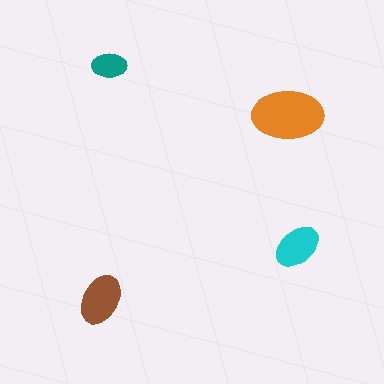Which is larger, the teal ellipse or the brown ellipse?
The brown one.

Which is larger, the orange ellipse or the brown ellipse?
The orange one.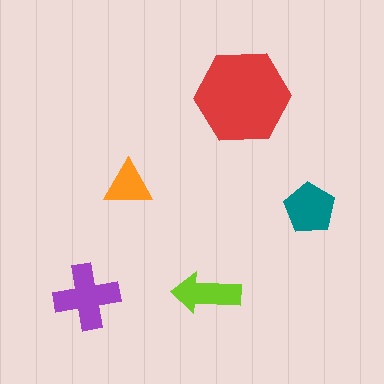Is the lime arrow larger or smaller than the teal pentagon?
Smaller.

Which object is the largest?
The red hexagon.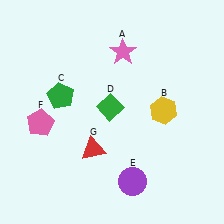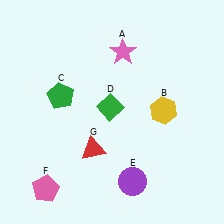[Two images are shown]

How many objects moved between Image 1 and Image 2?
1 object moved between the two images.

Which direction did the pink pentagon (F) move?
The pink pentagon (F) moved down.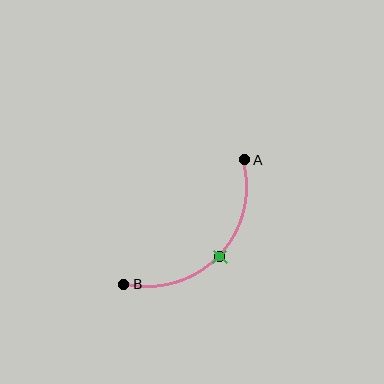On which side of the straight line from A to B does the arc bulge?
The arc bulges below and to the right of the straight line connecting A and B.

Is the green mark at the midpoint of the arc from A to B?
Yes. The green mark lies on the arc at equal arc-length from both A and B — it is the arc midpoint.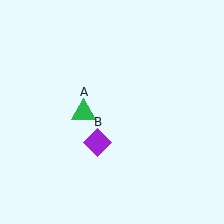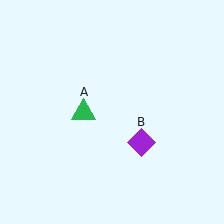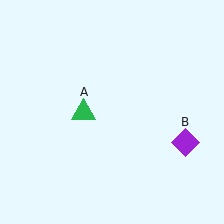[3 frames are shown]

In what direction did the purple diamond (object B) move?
The purple diamond (object B) moved right.